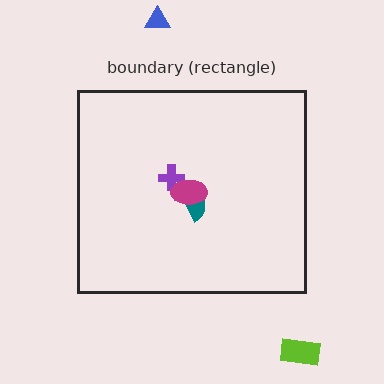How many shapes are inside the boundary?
3 inside, 2 outside.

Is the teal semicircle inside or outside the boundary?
Inside.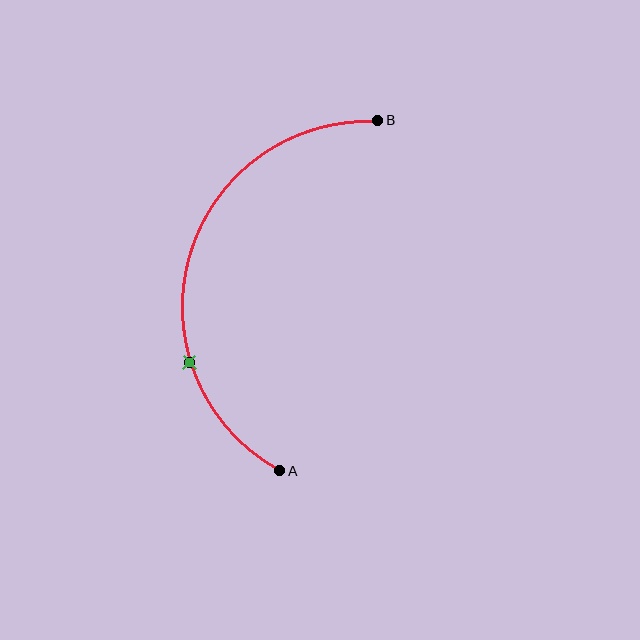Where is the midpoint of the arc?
The arc midpoint is the point on the curve farthest from the straight line joining A and B. It sits to the left of that line.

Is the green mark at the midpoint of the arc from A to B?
No. The green mark lies on the arc but is closer to endpoint A. The arc midpoint would be at the point on the curve equidistant along the arc from both A and B.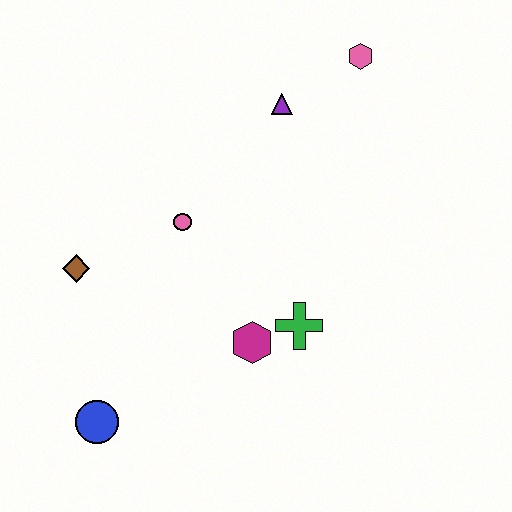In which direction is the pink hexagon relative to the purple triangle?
The pink hexagon is to the right of the purple triangle.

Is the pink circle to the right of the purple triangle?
No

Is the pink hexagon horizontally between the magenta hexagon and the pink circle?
No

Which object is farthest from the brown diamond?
The pink hexagon is farthest from the brown diamond.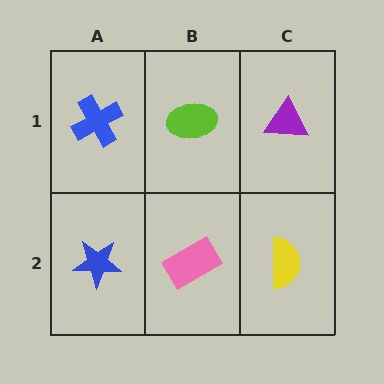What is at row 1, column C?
A purple triangle.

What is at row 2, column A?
A blue star.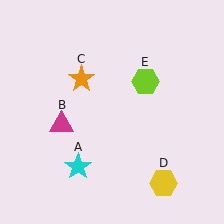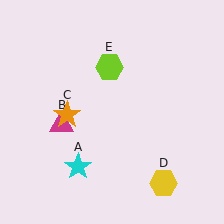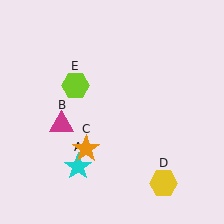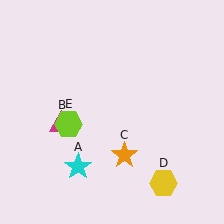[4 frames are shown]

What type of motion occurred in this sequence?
The orange star (object C), lime hexagon (object E) rotated counterclockwise around the center of the scene.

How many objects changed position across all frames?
2 objects changed position: orange star (object C), lime hexagon (object E).